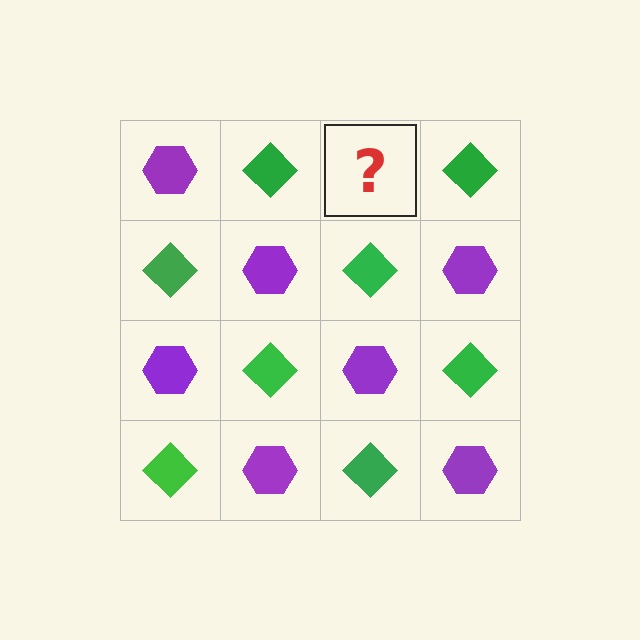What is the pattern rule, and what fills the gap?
The rule is that it alternates purple hexagon and green diamond in a checkerboard pattern. The gap should be filled with a purple hexagon.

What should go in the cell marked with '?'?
The missing cell should contain a purple hexagon.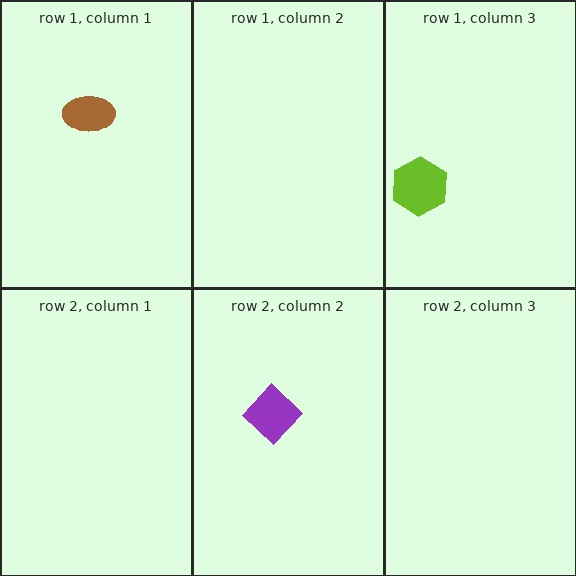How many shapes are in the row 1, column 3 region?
1.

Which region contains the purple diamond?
The row 2, column 2 region.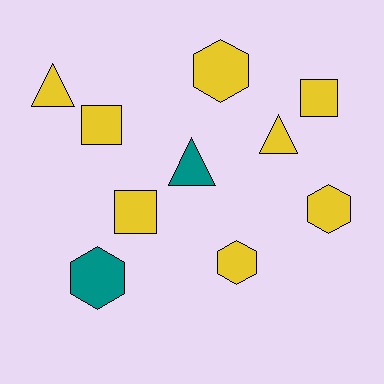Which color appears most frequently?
Yellow, with 8 objects.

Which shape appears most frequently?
Hexagon, with 4 objects.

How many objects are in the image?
There are 10 objects.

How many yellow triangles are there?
There are 2 yellow triangles.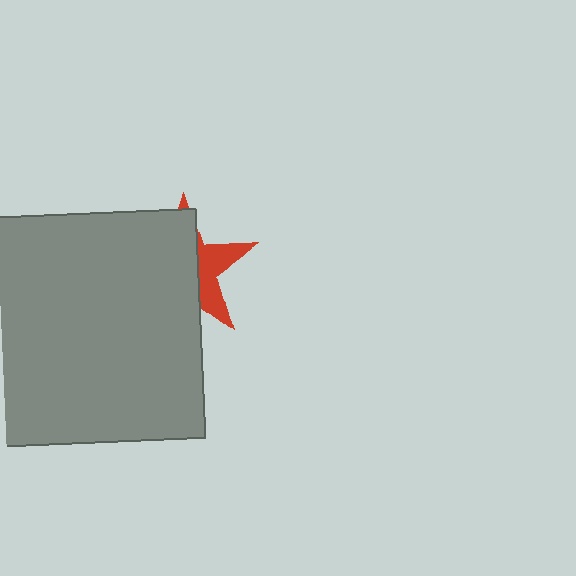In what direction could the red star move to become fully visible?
The red star could move right. That would shift it out from behind the gray square entirely.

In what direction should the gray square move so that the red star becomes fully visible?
The gray square should move left. That is the shortest direction to clear the overlap and leave the red star fully visible.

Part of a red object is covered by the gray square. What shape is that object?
It is a star.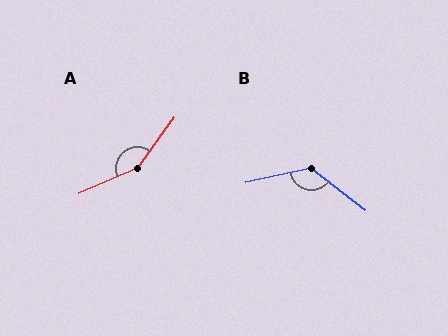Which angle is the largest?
A, at approximately 149 degrees.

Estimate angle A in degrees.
Approximately 149 degrees.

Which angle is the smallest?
B, at approximately 129 degrees.